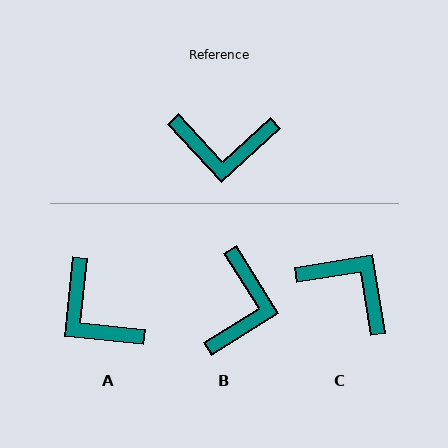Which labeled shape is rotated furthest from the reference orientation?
C, about 147 degrees away.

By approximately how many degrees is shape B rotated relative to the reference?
Approximately 79 degrees counter-clockwise.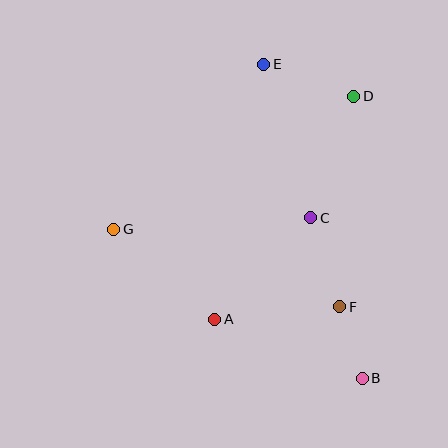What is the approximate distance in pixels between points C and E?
The distance between C and E is approximately 161 pixels.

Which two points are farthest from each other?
Points B and E are farthest from each other.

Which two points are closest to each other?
Points B and F are closest to each other.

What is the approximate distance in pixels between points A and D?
The distance between A and D is approximately 263 pixels.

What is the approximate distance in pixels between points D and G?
The distance between D and G is approximately 274 pixels.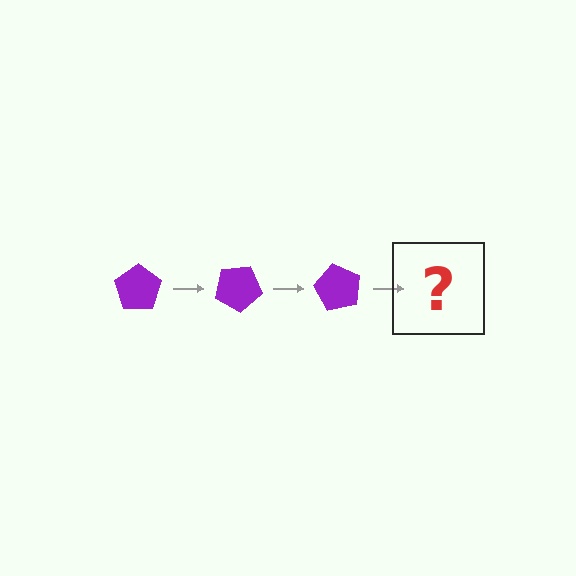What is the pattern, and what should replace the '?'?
The pattern is that the pentagon rotates 30 degrees each step. The '?' should be a purple pentagon rotated 90 degrees.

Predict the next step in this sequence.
The next step is a purple pentagon rotated 90 degrees.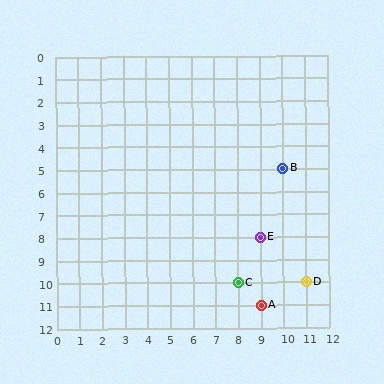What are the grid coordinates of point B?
Point B is at grid coordinates (10, 5).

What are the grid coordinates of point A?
Point A is at grid coordinates (9, 11).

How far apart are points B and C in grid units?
Points B and C are 2 columns and 5 rows apart (about 5.4 grid units diagonally).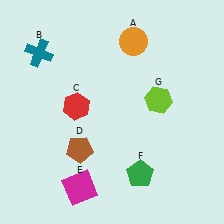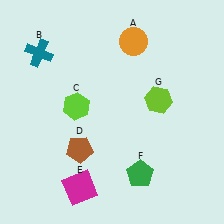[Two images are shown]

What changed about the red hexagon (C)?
In Image 1, C is red. In Image 2, it changed to lime.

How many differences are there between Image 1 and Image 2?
There is 1 difference between the two images.